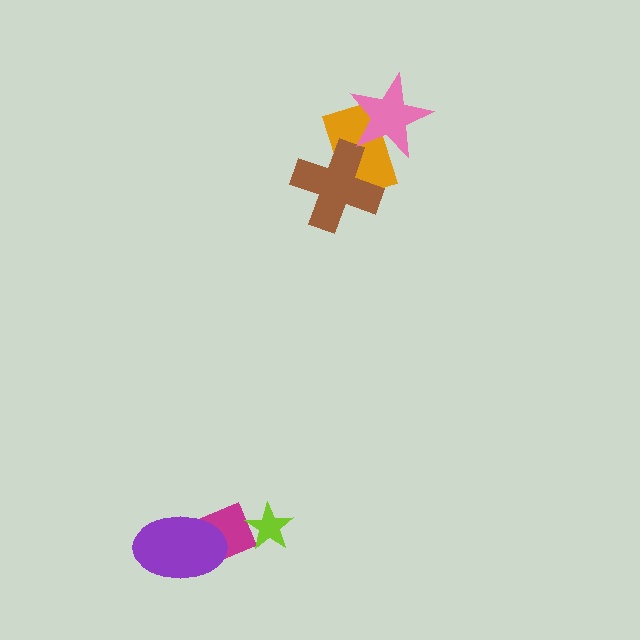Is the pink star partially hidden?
No, no other shape covers it.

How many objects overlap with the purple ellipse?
1 object overlaps with the purple ellipse.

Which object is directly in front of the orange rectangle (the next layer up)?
The brown cross is directly in front of the orange rectangle.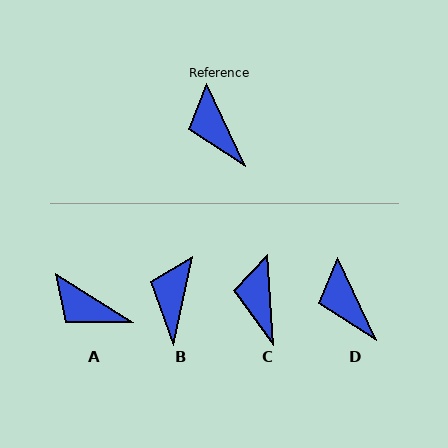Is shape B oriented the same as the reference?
No, it is off by about 37 degrees.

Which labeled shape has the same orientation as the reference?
D.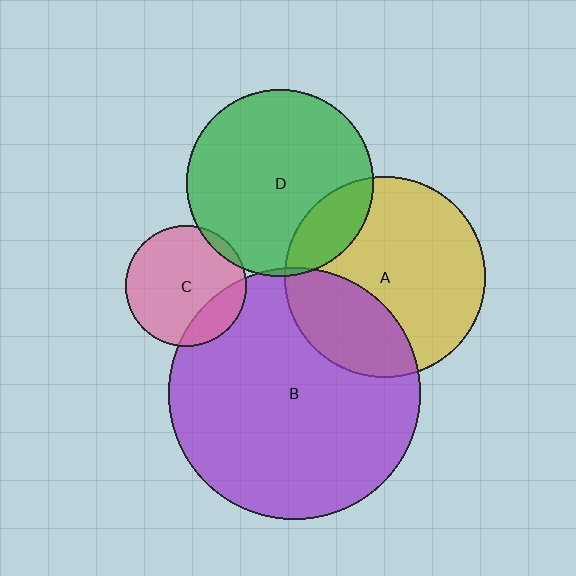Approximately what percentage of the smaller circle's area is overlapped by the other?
Approximately 30%.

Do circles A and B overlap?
Yes.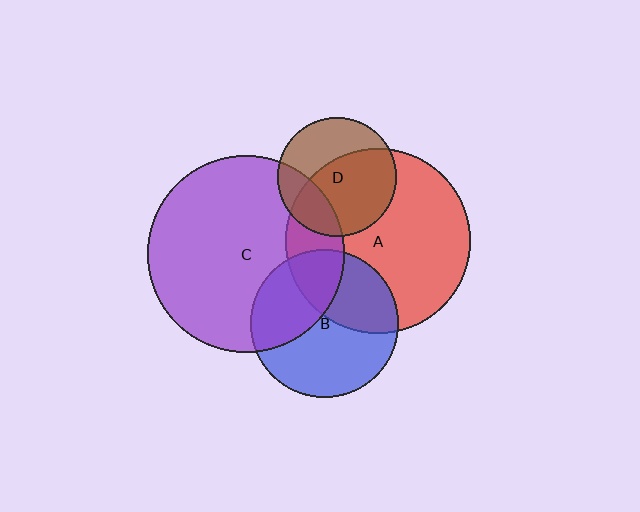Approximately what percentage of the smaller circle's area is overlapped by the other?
Approximately 35%.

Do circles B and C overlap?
Yes.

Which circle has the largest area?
Circle C (purple).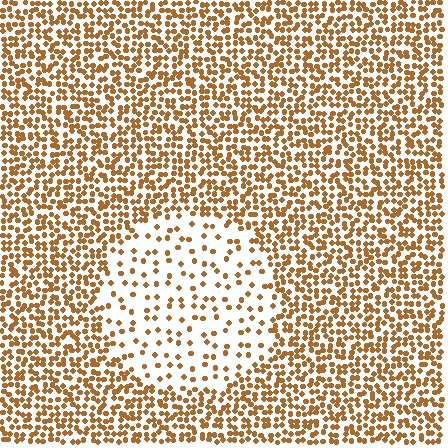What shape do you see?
I see a circle.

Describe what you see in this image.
The image contains small brown elements arranged at two different densities. A circle-shaped region is visible where the elements are less densely packed than the surrounding area.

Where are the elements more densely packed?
The elements are more densely packed outside the circle boundary.